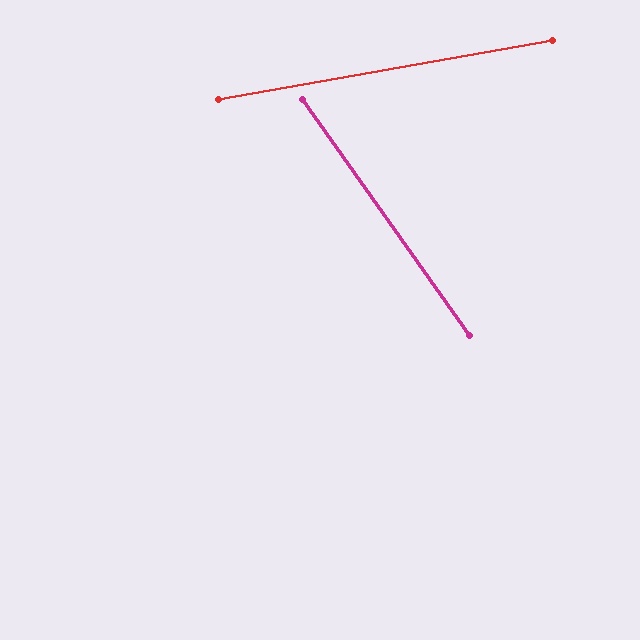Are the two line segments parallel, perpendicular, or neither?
Neither parallel nor perpendicular — they differ by about 65°.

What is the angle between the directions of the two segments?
Approximately 65 degrees.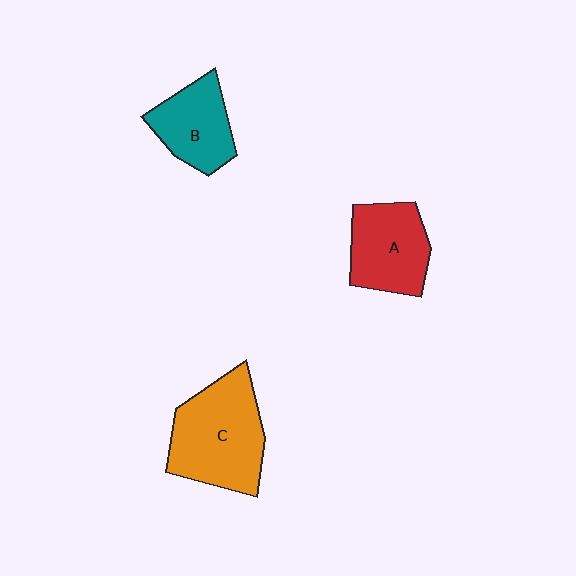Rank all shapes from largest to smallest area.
From largest to smallest: C (orange), A (red), B (teal).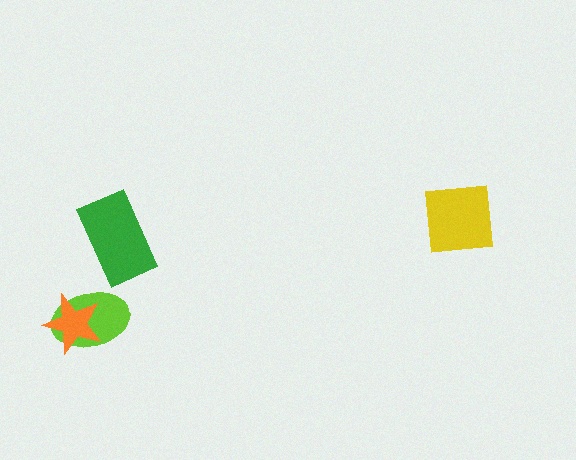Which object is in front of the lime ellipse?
The orange star is in front of the lime ellipse.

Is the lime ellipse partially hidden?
Yes, it is partially covered by another shape.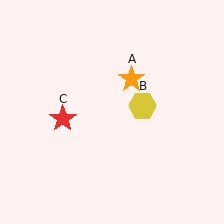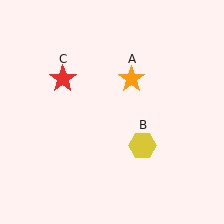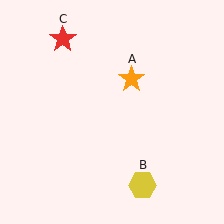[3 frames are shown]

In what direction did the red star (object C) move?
The red star (object C) moved up.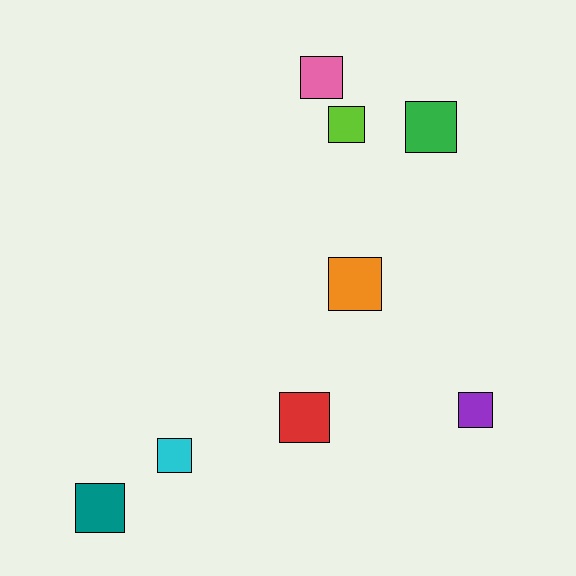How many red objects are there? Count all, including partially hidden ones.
There is 1 red object.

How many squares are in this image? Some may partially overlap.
There are 8 squares.